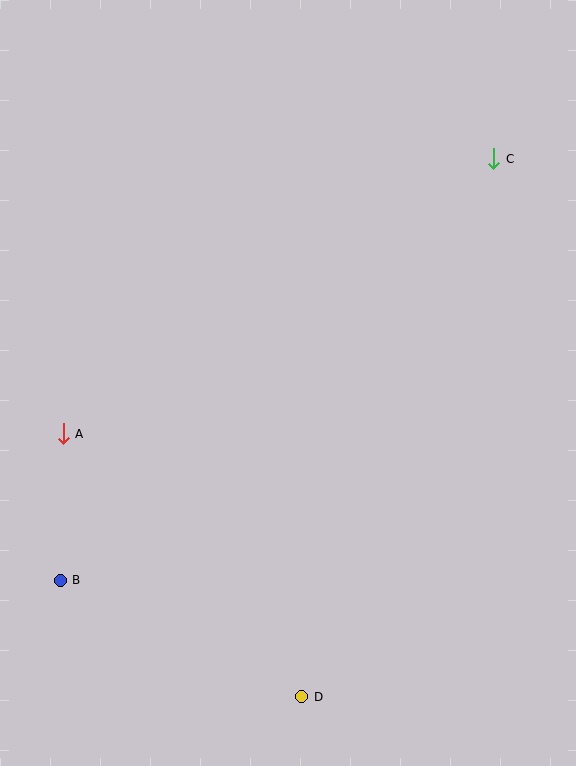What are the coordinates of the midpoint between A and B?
The midpoint between A and B is at (62, 507).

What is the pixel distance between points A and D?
The distance between A and D is 355 pixels.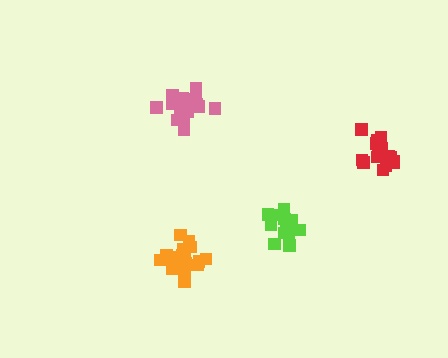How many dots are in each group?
Group 1: 14 dots, Group 2: 19 dots, Group 3: 18 dots, Group 4: 16 dots (67 total).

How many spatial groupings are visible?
There are 4 spatial groupings.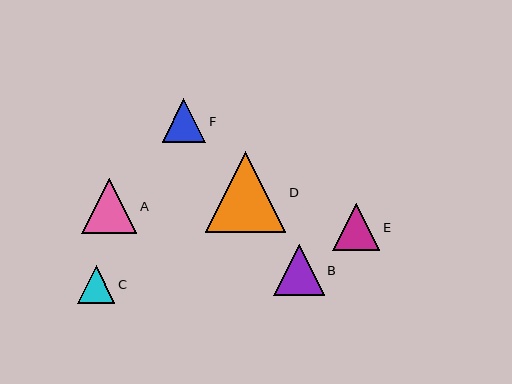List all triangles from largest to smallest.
From largest to smallest: D, A, B, E, F, C.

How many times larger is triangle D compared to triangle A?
Triangle D is approximately 1.5 times the size of triangle A.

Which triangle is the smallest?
Triangle C is the smallest with a size of approximately 38 pixels.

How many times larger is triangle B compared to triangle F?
Triangle B is approximately 1.2 times the size of triangle F.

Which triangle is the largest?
Triangle D is the largest with a size of approximately 81 pixels.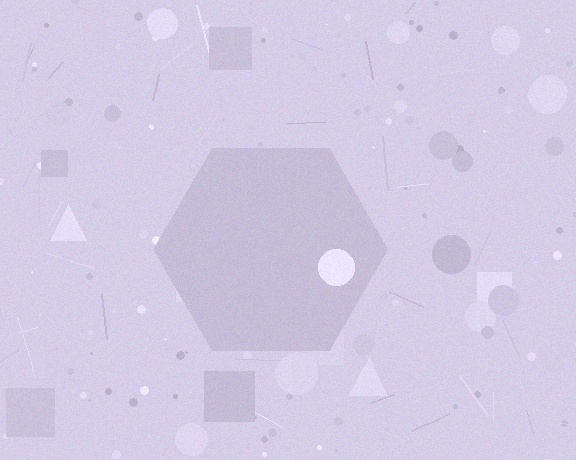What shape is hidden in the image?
A hexagon is hidden in the image.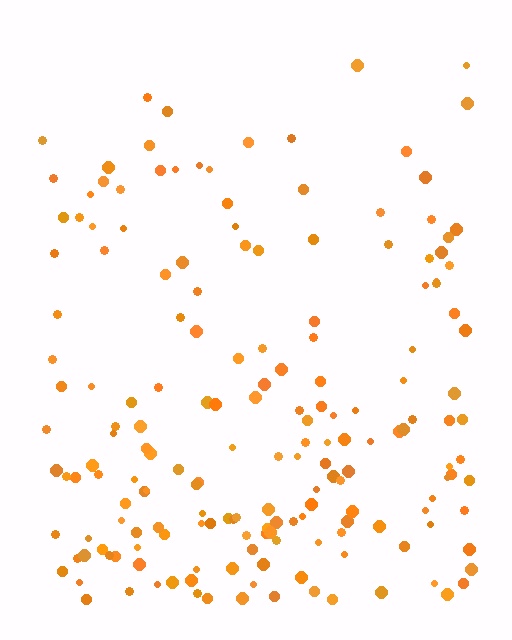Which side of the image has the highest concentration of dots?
The bottom.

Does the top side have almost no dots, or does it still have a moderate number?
Still a moderate number, just noticeably fewer than the bottom.